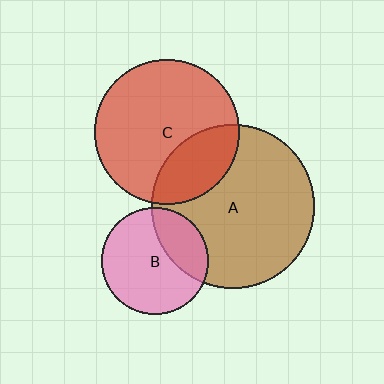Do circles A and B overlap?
Yes.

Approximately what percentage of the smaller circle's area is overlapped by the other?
Approximately 30%.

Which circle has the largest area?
Circle A (brown).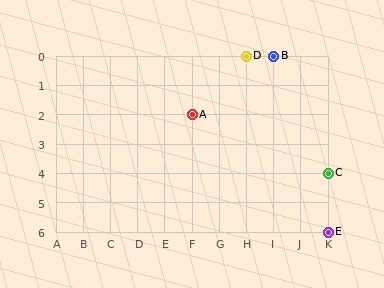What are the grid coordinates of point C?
Point C is at grid coordinates (K, 4).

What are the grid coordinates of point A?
Point A is at grid coordinates (F, 2).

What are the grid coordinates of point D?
Point D is at grid coordinates (H, 0).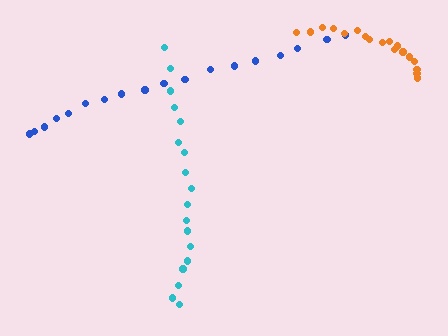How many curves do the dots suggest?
There are 3 distinct paths.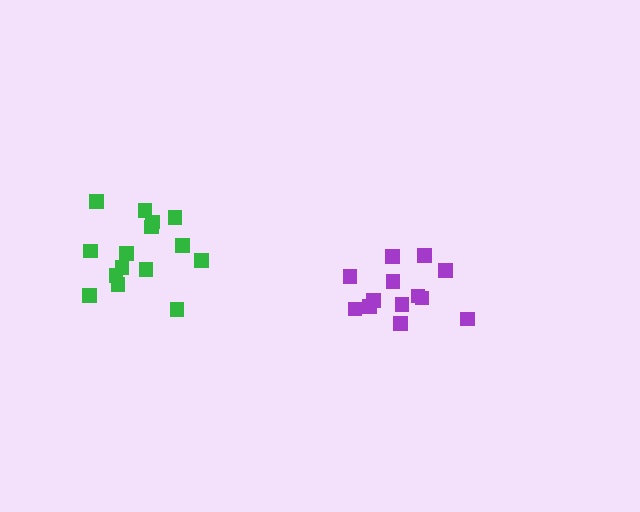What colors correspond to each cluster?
The clusters are colored: purple, green.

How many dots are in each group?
Group 1: 13 dots, Group 2: 15 dots (28 total).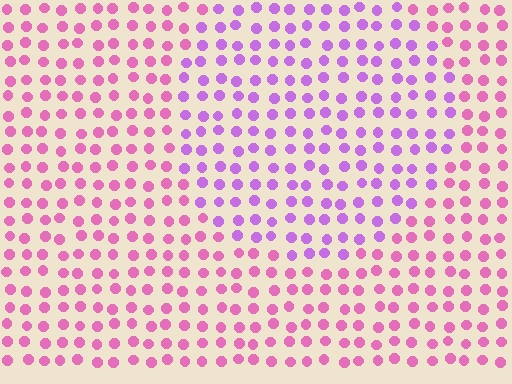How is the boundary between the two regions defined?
The boundary is defined purely by a slight shift in hue (about 37 degrees). Spacing, size, and orientation are identical on both sides.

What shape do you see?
I see a circle.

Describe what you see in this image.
The image is filled with small pink elements in a uniform arrangement. A circle-shaped region is visible where the elements are tinted to a slightly different hue, forming a subtle color boundary.